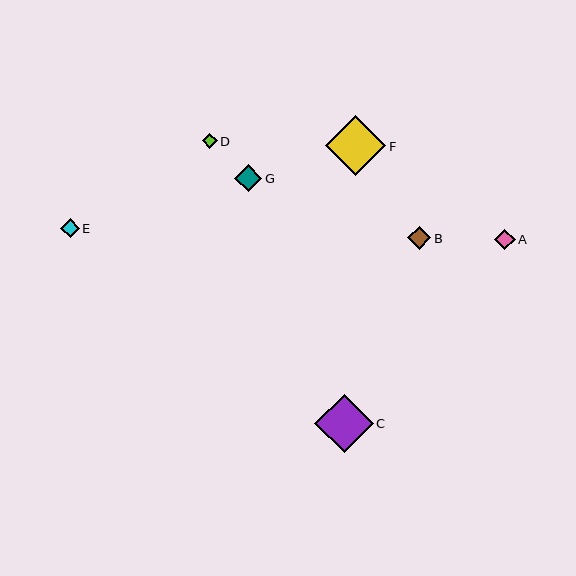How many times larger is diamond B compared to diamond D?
Diamond B is approximately 1.5 times the size of diamond D.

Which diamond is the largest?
Diamond F is the largest with a size of approximately 60 pixels.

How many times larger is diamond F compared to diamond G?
Diamond F is approximately 2.2 times the size of diamond G.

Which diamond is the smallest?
Diamond D is the smallest with a size of approximately 15 pixels.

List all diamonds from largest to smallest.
From largest to smallest: F, C, G, B, A, E, D.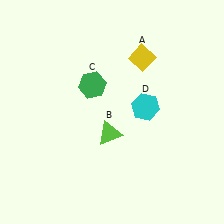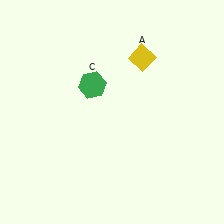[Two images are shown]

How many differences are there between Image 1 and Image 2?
There are 2 differences between the two images.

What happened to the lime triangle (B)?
The lime triangle (B) was removed in Image 2. It was in the bottom-left area of Image 1.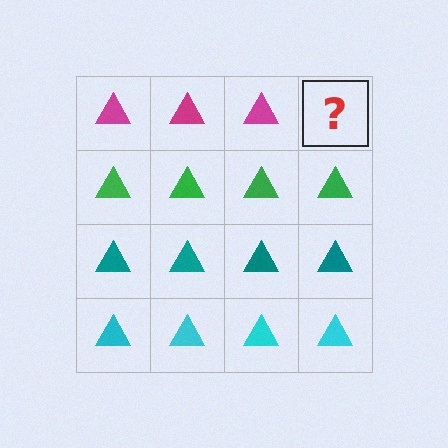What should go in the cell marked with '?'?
The missing cell should contain a magenta triangle.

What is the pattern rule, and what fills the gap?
The rule is that each row has a consistent color. The gap should be filled with a magenta triangle.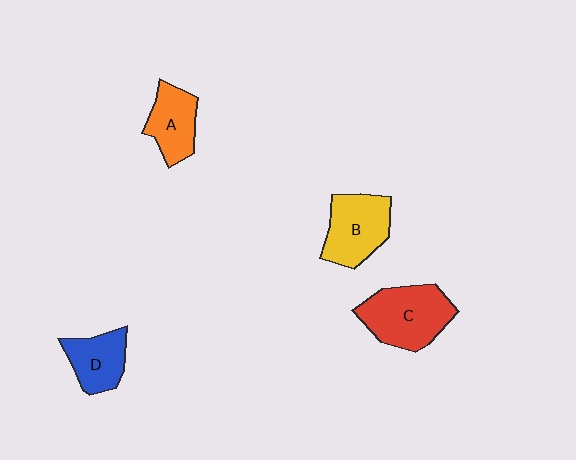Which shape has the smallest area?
Shape D (blue).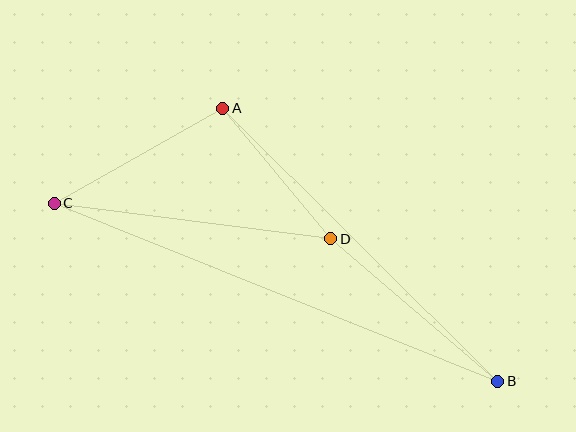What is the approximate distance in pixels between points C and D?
The distance between C and D is approximately 279 pixels.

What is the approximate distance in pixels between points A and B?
The distance between A and B is approximately 388 pixels.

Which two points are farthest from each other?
Points B and C are farthest from each other.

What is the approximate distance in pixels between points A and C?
The distance between A and C is approximately 194 pixels.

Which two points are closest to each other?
Points A and D are closest to each other.